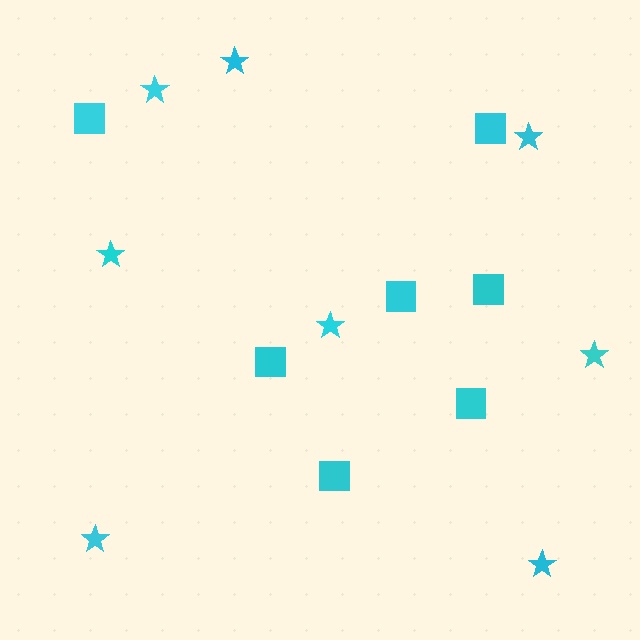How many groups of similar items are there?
There are 2 groups: one group of stars (8) and one group of squares (7).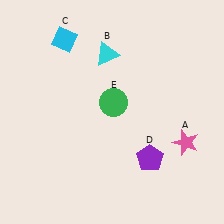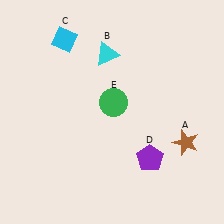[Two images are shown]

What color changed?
The star (A) changed from pink in Image 1 to brown in Image 2.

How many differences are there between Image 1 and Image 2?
There is 1 difference between the two images.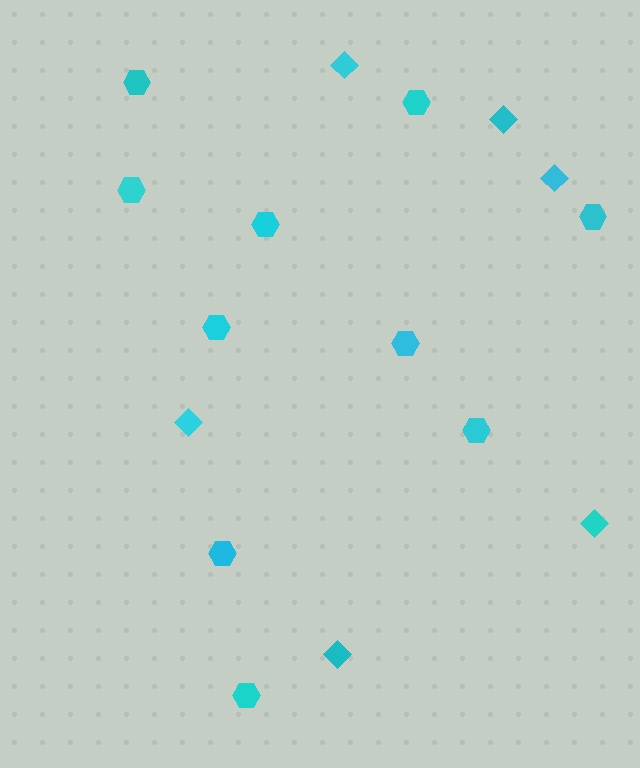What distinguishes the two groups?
There are 2 groups: one group of hexagons (10) and one group of diamonds (6).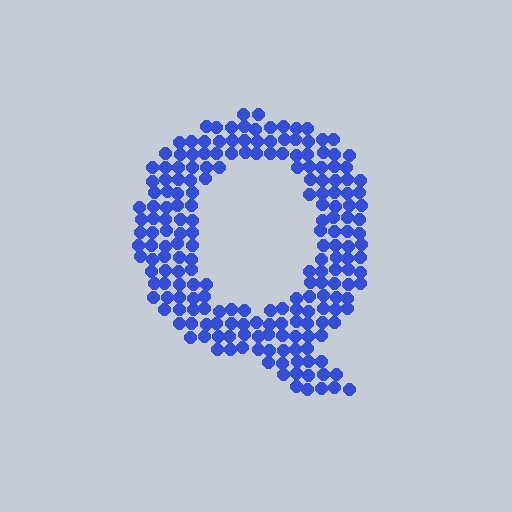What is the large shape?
The large shape is the letter Q.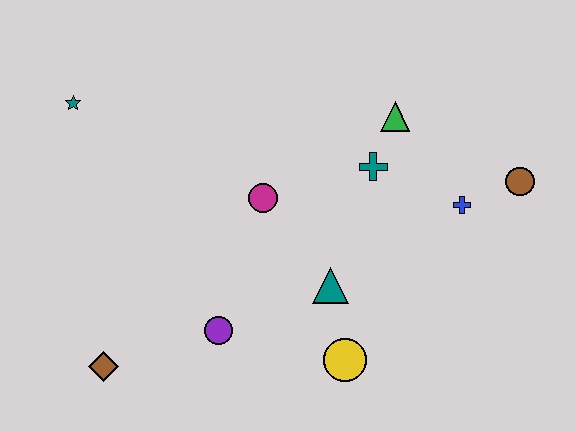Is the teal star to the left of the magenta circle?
Yes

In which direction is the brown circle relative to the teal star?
The brown circle is to the right of the teal star.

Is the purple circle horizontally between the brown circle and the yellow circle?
No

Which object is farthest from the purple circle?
The brown circle is farthest from the purple circle.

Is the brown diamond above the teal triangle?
No